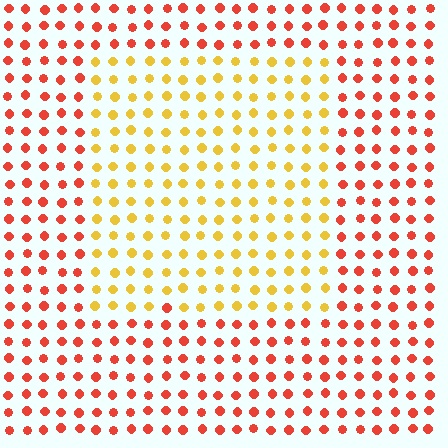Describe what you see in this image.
The image is filled with small red elements in a uniform arrangement. A rectangle-shaped region is visible where the elements are tinted to a slightly different hue, forming a subtle color boundary.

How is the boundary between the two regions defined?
The boundary is defined purely by a slight shift in hue (about 44 degrees). Spacing, size, and orientation are identical on both sides.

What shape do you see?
I see a rectangle.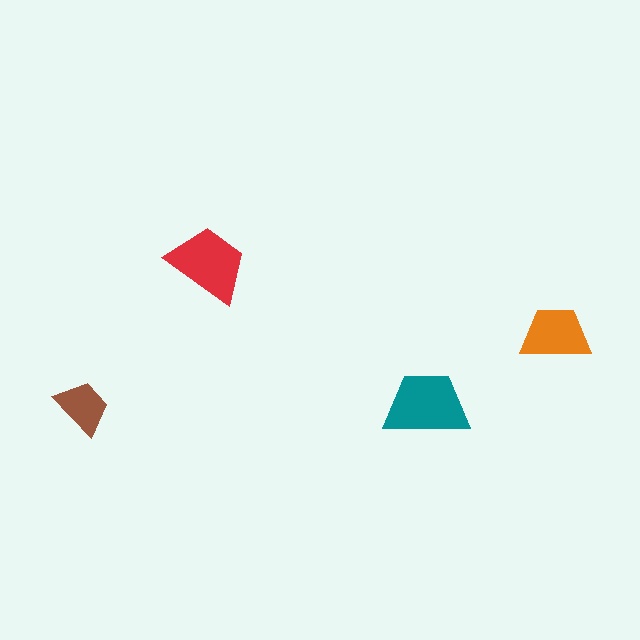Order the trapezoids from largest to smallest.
the teal one, the red one, the orange one, the brown one.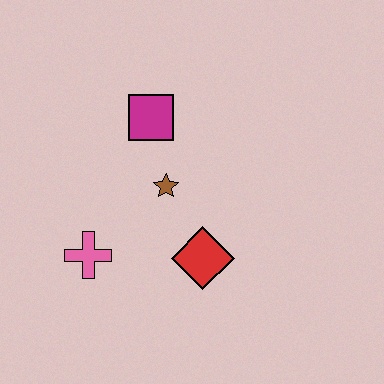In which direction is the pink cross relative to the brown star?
The pink cross is to the left of the brown star.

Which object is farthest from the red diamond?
The magenta square is farthest from the red diamond.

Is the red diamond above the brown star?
No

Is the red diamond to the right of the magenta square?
Yes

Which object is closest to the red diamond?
The brown star is closest to the red diamond.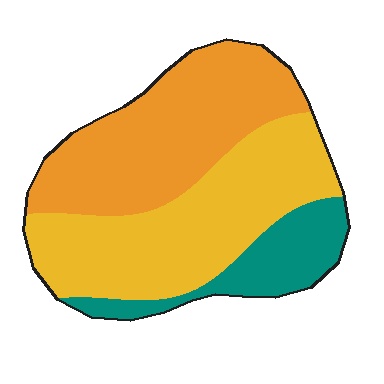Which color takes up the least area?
Teal, at roughly 15%.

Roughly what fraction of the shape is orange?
Orange takes up about two fifths (2/5) of the shape.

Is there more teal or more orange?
Orange.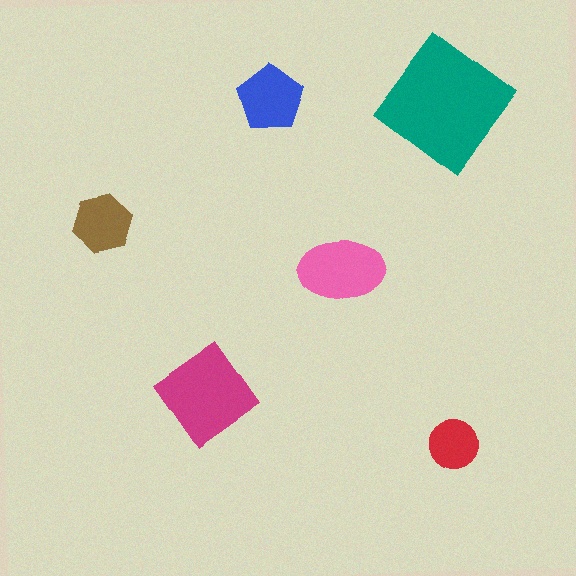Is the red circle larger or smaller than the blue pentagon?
Smaller.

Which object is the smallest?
The red circle.